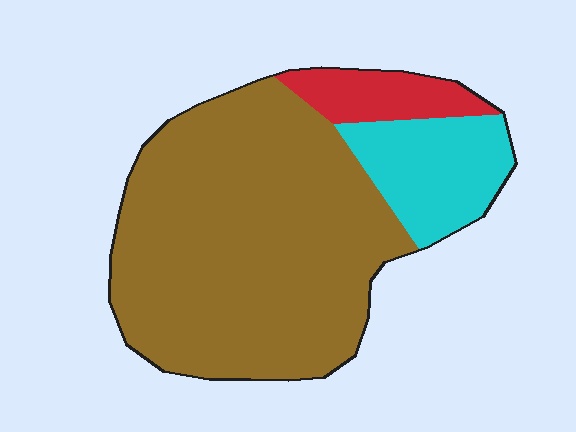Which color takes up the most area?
Brown, at roughly 75%.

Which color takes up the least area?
Red, at roughly 10%.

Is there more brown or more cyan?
Brown.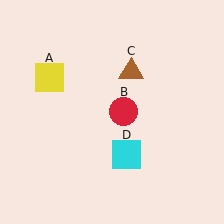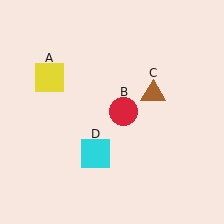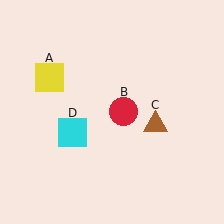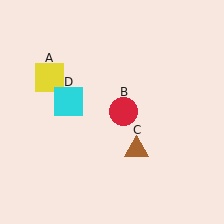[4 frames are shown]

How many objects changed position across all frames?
2 objects changed position: brown triangle (object C), cyan square (object D).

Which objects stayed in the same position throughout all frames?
Yellow square (object A) and red circle (object B) remained stationary.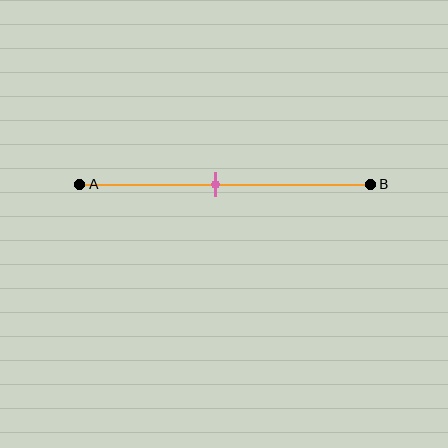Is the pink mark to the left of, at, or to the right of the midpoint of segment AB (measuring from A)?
The pink mark is to the left of the midpoint of segment AB.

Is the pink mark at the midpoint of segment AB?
No, the mark is at about 45% from A, not at the 50% midpoint.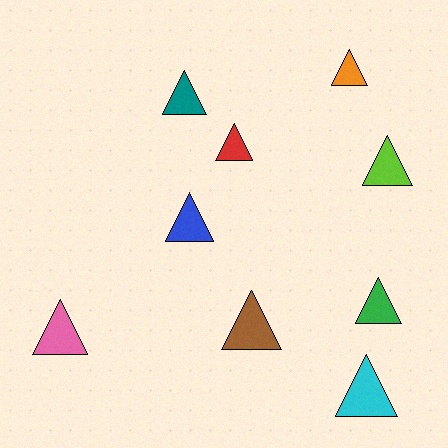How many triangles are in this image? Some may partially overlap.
There are 9 triangles.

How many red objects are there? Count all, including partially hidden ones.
There is 1 red object.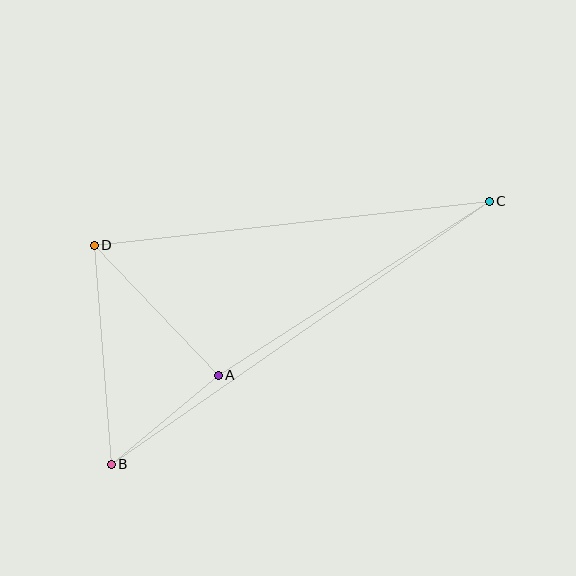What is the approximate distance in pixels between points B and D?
The distance between B and D is approximately 220 pixels.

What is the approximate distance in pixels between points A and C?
The distance between A and C is approximately 322 pixels.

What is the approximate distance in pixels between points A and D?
The distance between A and D is approximately 180 pixels.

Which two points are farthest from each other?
Points B and C are farthest from each other.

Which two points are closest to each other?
Points A and B are closest to each other.